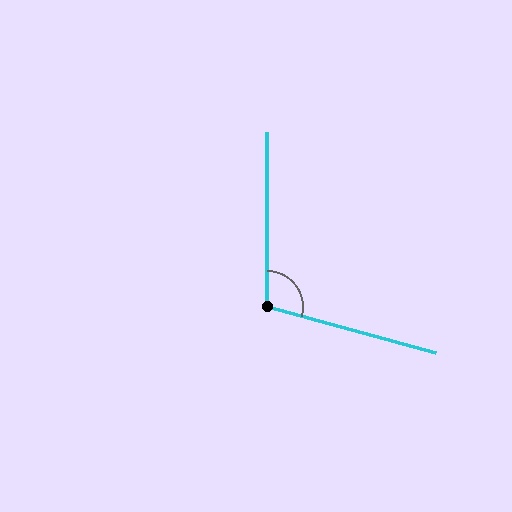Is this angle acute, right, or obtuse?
It is obtuse.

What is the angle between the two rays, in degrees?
Approximately 105 degrees.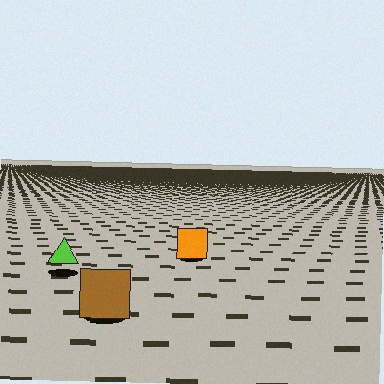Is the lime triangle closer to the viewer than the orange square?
Yes. The lime triangle is closer — you can tell from the texture gradient: the ground texture is coarser near it.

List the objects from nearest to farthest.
From nearest to farthest: the brown square, the lime triangle, the orange square.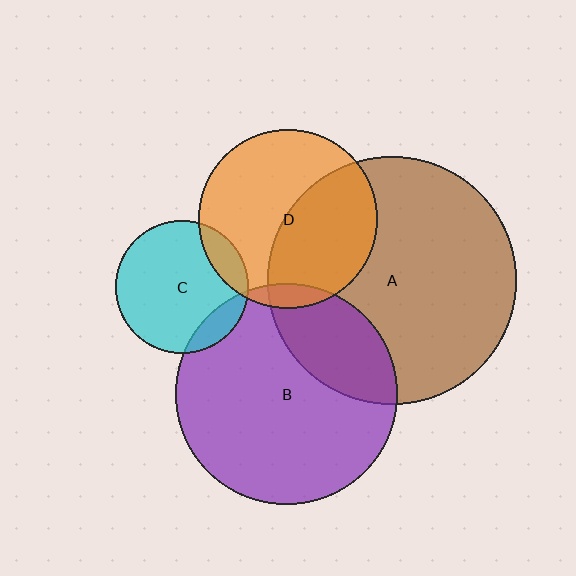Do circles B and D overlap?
Yes.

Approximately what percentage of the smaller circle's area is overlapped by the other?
Approximately 5%.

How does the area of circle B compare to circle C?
Approximately 2.8 times.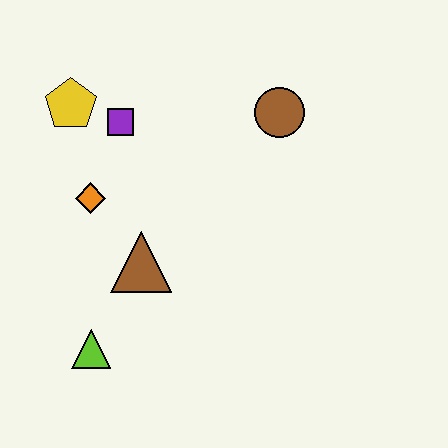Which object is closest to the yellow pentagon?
The purple square is closest to the yellow pentagon.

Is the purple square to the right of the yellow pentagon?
Yes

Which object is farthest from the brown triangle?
The brown circle is farthest from the brown triangle.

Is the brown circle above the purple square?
Yes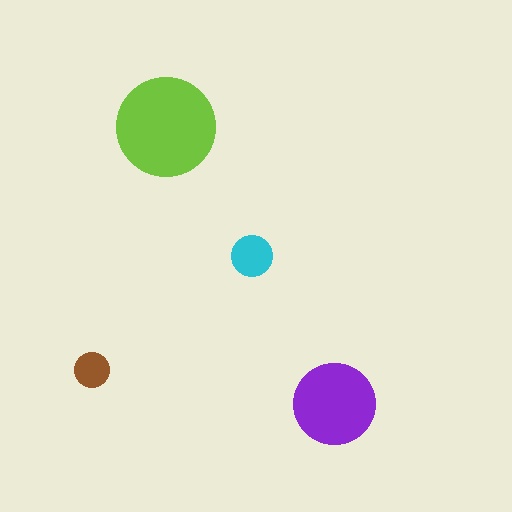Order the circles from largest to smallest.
the lime one, the purple one, the cyan one, the brown one.